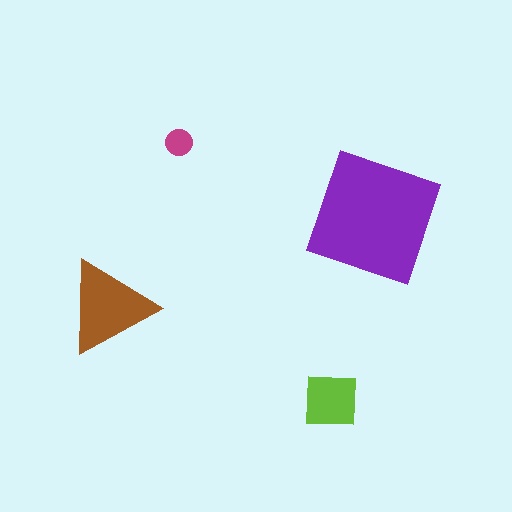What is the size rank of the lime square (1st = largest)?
3rd.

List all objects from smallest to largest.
The magenta circle, the lime square, the brown triangle, the purple square.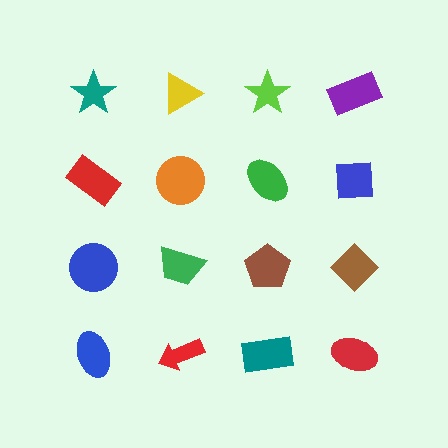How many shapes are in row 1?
4 shapes.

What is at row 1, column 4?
A purple rectangle.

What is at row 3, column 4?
A brown diamond.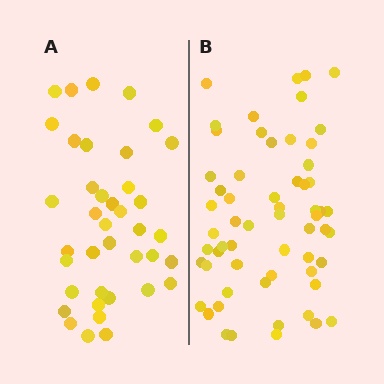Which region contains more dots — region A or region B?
Region B (the right region) has more dots.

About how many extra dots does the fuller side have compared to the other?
Region B has approximately 20 more dots than region A.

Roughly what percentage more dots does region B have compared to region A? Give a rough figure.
About 55% more.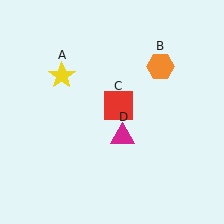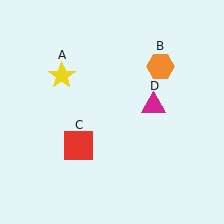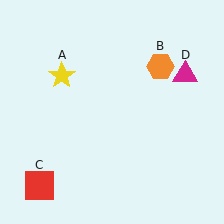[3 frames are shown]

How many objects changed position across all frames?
2 objects changed position: red square (object C), magenta triangle (object D).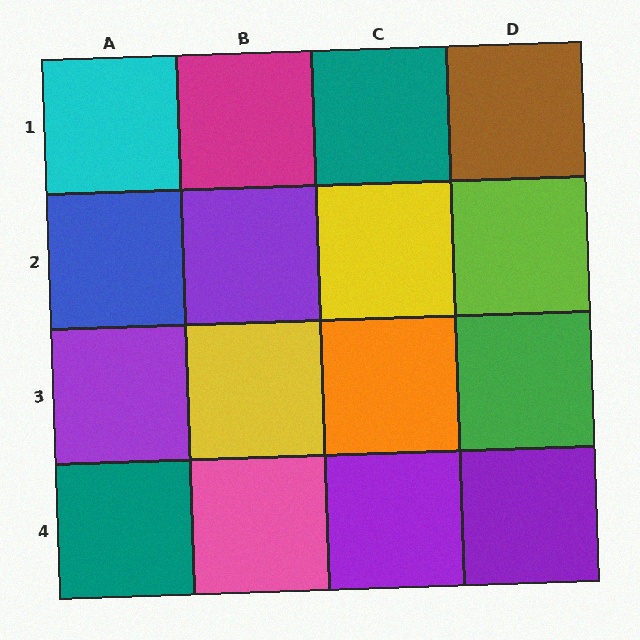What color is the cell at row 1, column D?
Brown.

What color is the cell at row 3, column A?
Purple.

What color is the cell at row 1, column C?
Teal.